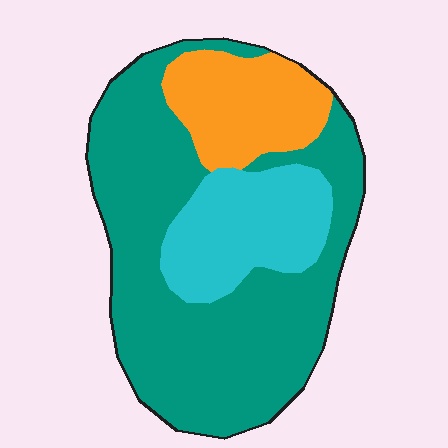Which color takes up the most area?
Teal, at roughly 60%.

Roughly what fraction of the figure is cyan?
Cyan covers 20% of the figure.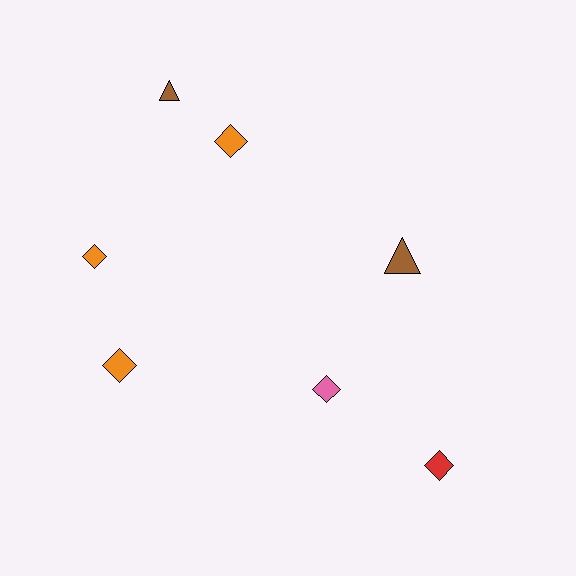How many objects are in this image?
There are 7 objects.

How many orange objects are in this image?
There are 3 orange objects.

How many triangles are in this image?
There are 2 triangles.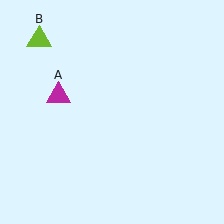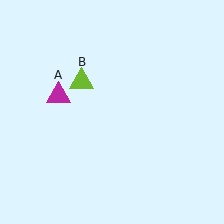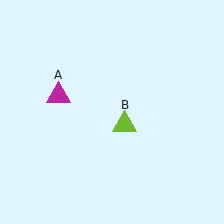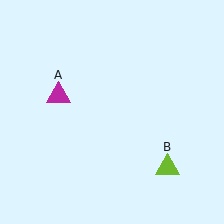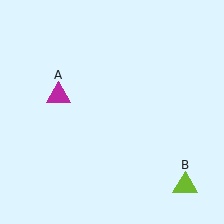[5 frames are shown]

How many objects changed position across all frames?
1 object changed position: lime triangle (object B).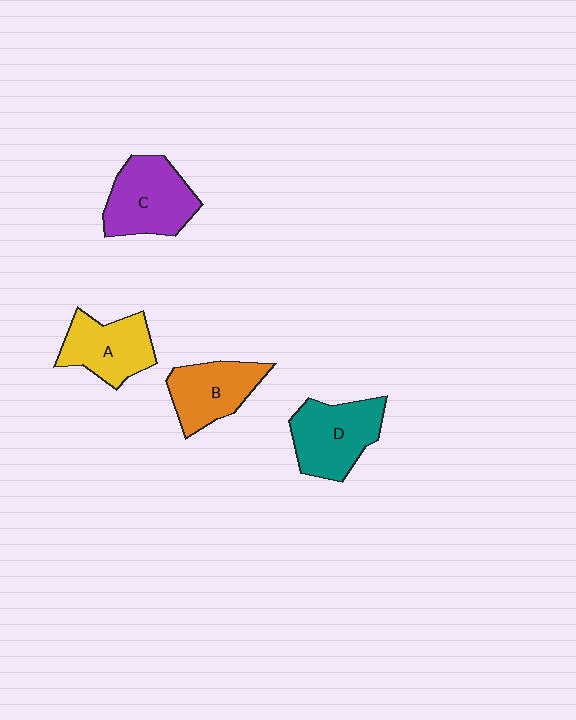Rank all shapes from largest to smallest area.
From largest to smallest: C (purple), D (teal), A (yellow), B (orange).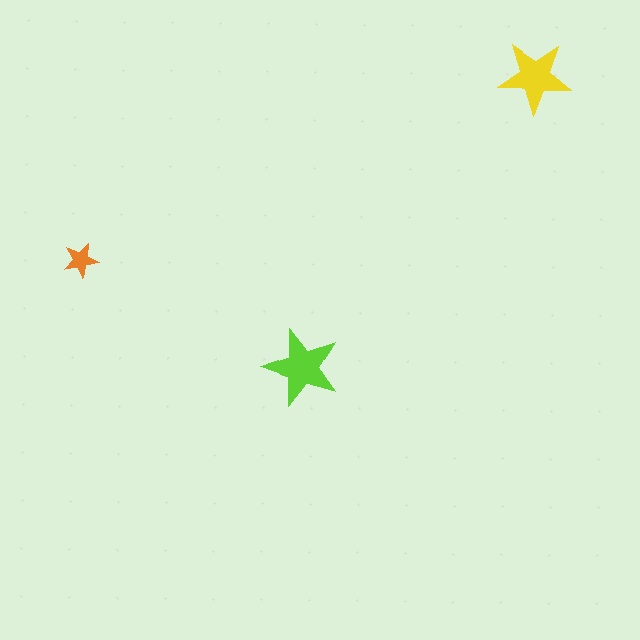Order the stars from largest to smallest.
the lime one, the yellow one, the orange one.